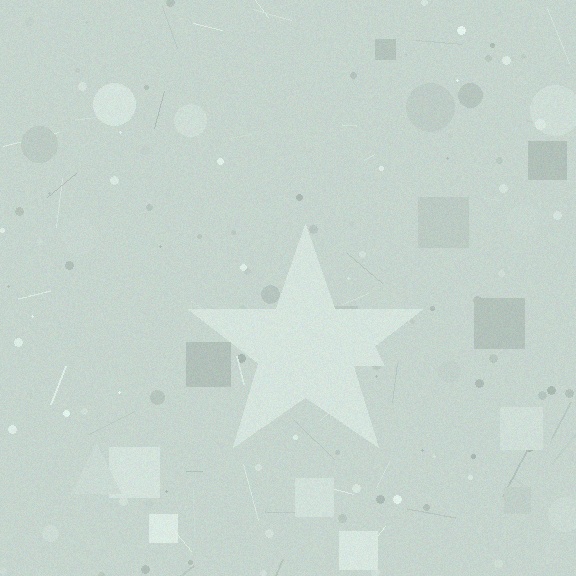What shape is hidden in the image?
A star is hidden in the image.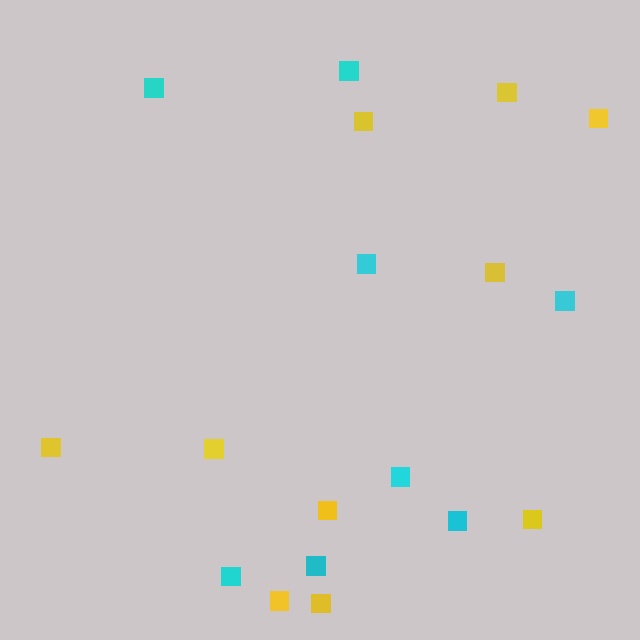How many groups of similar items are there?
There are 2 groups: one group of yellow squares (10) and one group of cyan squares (8).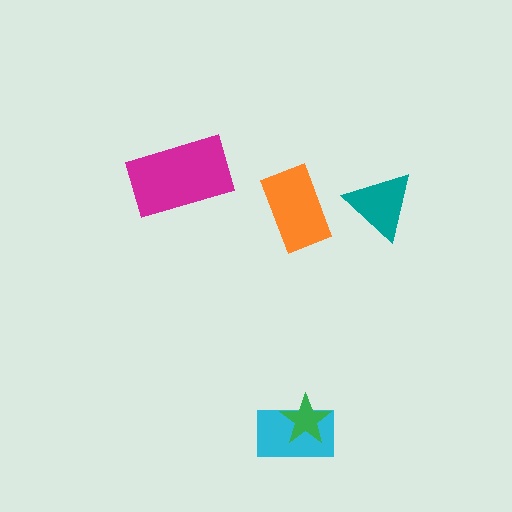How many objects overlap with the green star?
1 object overlaps with the green star.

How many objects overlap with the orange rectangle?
0 objects overlap with the orange rectangle.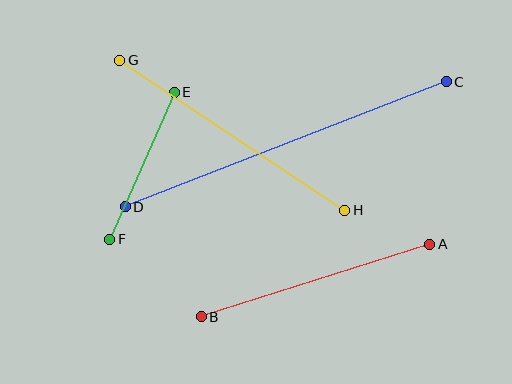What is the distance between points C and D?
The distance is approximately 345 pixels.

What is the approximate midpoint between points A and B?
The midpoint is at approximately (316, 280) pixels.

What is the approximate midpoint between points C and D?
The midpoint is at approximately (286, 144) pixels.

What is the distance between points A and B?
The distance is approximately 240 pixels.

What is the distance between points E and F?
The distance is approximately 161 pixels.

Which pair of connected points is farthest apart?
Points C and D are farthest apart.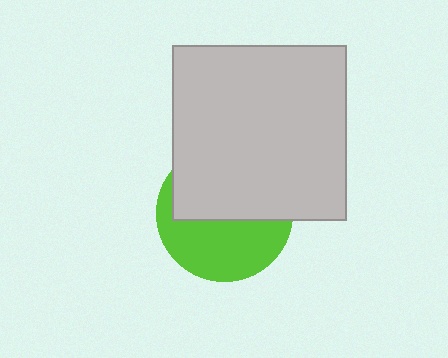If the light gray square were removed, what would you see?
You would see the complete lime circle.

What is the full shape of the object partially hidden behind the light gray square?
The partially hidden object is a lime circle.